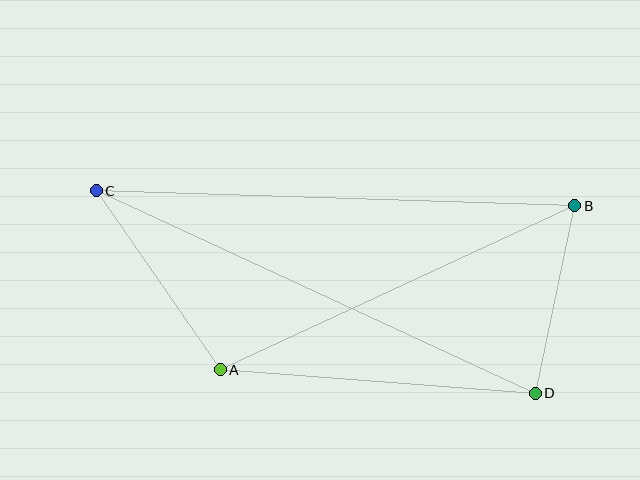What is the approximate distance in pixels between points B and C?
The distance between B and C is approximately 479 pixels.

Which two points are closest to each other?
Points B and D are closest to each other.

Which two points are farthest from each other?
Points C and D are farthest from each other.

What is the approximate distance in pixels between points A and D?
The distance between A and D is approximately 316 pixels.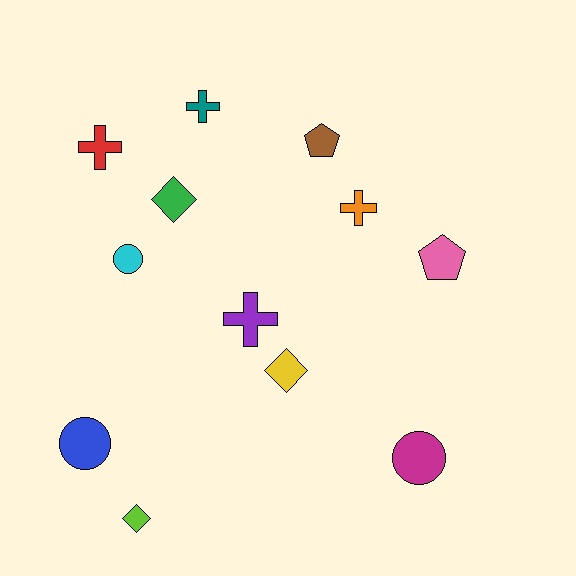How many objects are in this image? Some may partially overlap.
There are 12 objects.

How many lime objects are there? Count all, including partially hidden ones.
There is 1 lime object.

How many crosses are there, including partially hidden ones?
There are 4 crosses.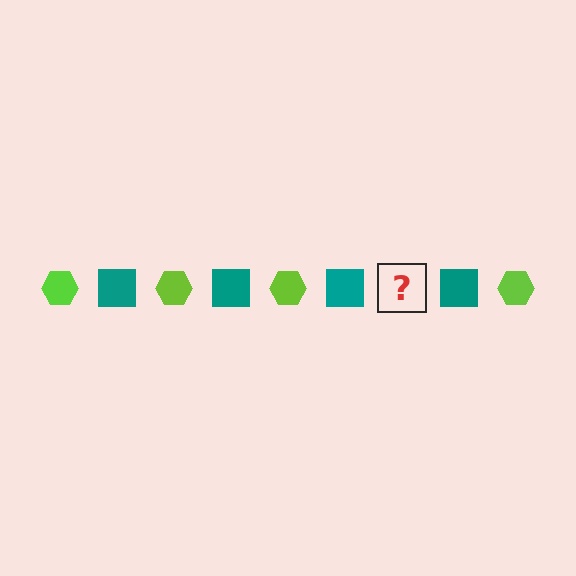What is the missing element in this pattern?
The missing element is a lime hexagon.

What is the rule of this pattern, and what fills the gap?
The rule is that the pattern alternates between lime hexagon and teal square. The gap should be filled with a lime hexagon.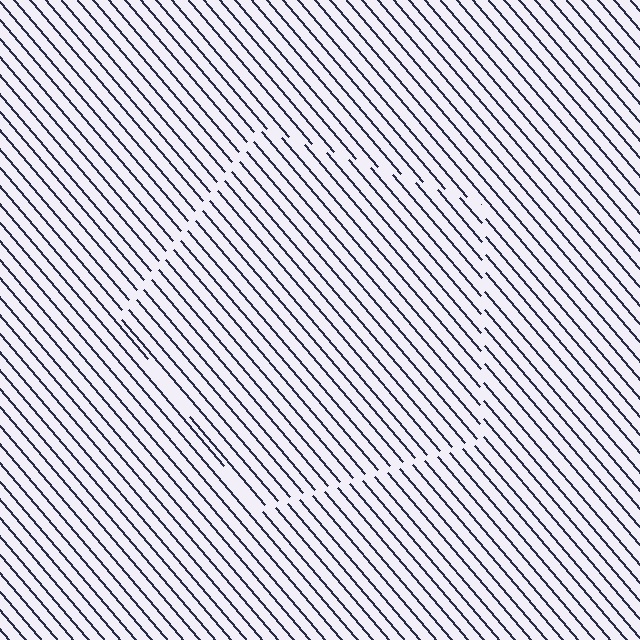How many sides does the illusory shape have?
5 sides — the line-ends trace a pentagon.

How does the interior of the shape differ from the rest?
The interior of the shape contains the same grating, shifted by half a period — the contour is defined by the phase discontinuity where line-ends from the inner and outer gratings abut.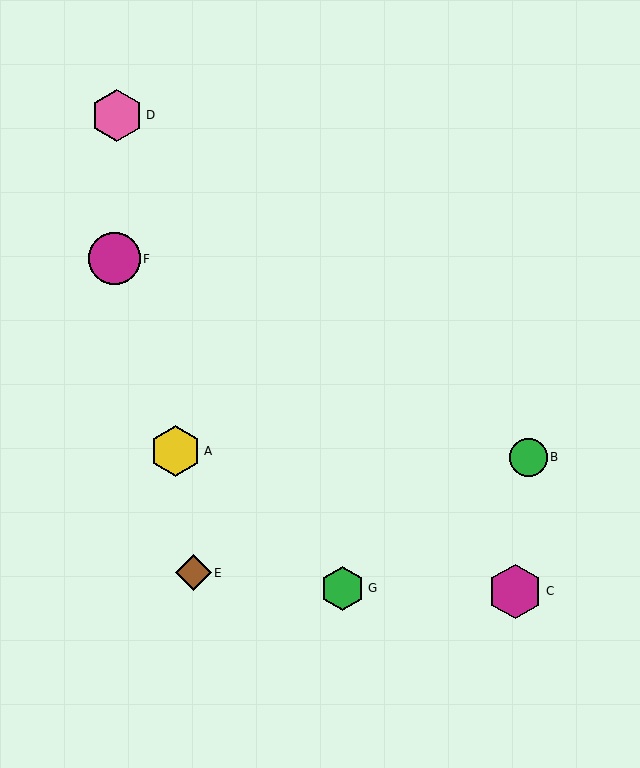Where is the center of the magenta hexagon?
The center of the magenta hexagon is at (515, 591).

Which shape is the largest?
The magenta hexagon (labeled C) is the largest.